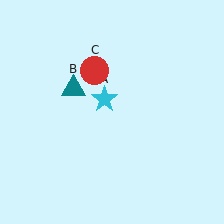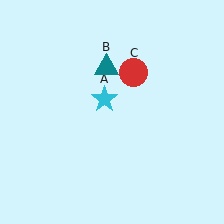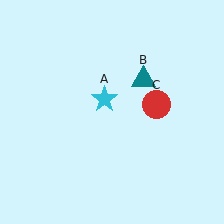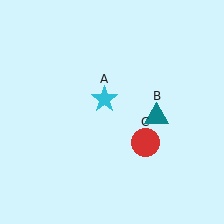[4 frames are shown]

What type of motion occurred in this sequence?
The teal triangle (object B), red circle (object C) rotated clockwise around the center of the scene.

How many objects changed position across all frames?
2 objects changed position: teal triangle (object B), red circle (object C).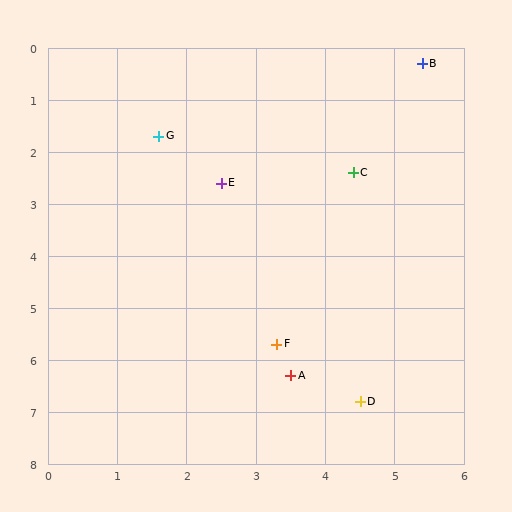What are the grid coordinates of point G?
Point G is at approximately (1.6, 1.7).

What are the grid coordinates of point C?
Point C is at approximately (4.4, 2.4).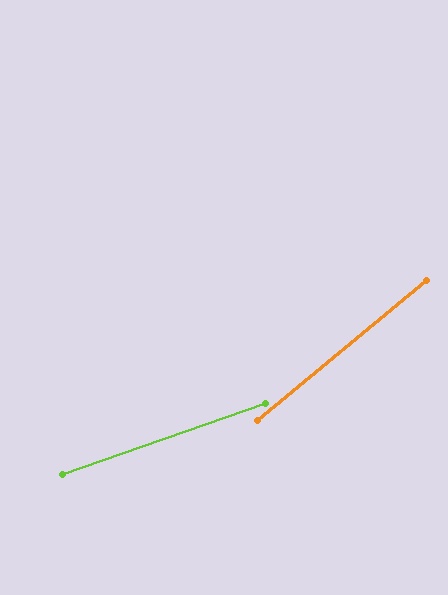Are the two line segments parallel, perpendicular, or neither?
Neither parallel nor perpendicular — they differ by about 21°.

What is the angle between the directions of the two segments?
Approximately 21 degrees.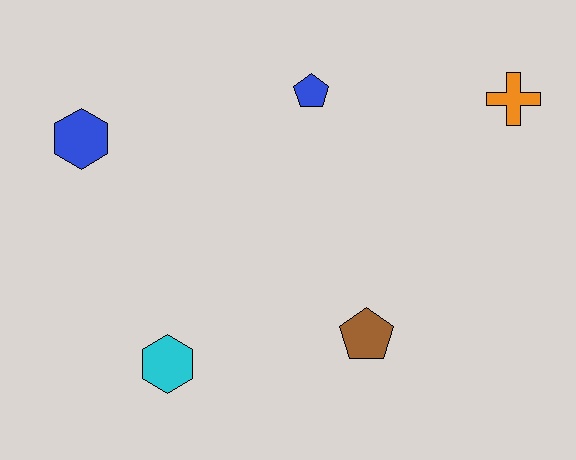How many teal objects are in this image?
There are no teal objects.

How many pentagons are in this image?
There are 2 pentagons.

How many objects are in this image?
There are 5 objects.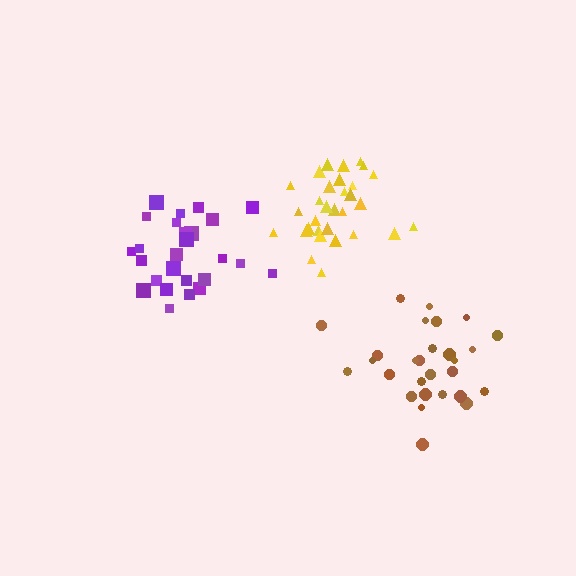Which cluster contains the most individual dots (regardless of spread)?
Yellow (31).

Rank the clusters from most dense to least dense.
yellow, purple, brown.